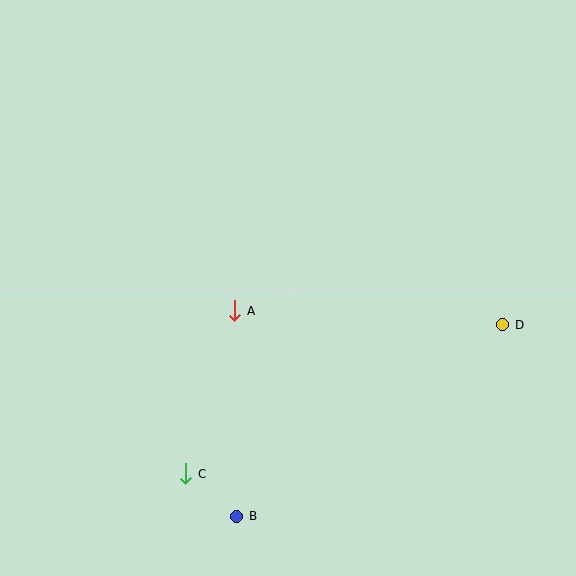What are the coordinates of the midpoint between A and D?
The midpoint between A and D is at (369, 318).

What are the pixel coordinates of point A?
Point A is at (235, 311).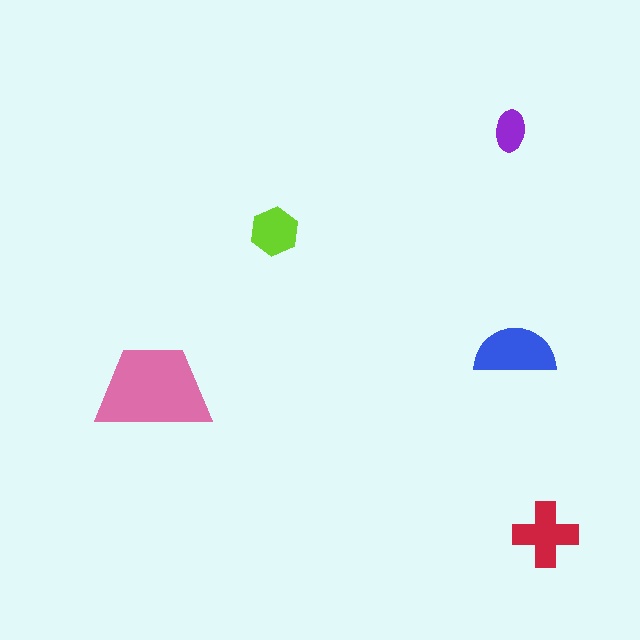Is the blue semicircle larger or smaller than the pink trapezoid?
Smaller.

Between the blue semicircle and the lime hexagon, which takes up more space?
The blue semicircle.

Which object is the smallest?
The purple ellipse.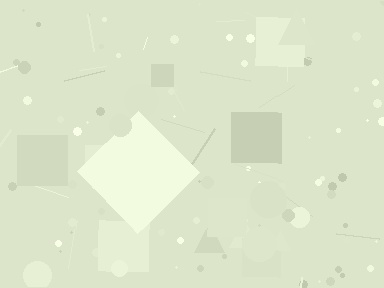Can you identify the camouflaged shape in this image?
The camouflaged shape is a diamond.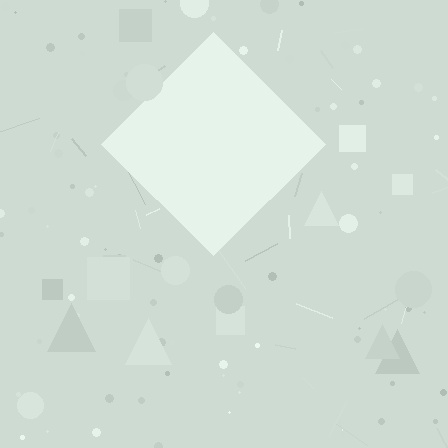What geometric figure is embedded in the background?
A diamond is embedded in the background.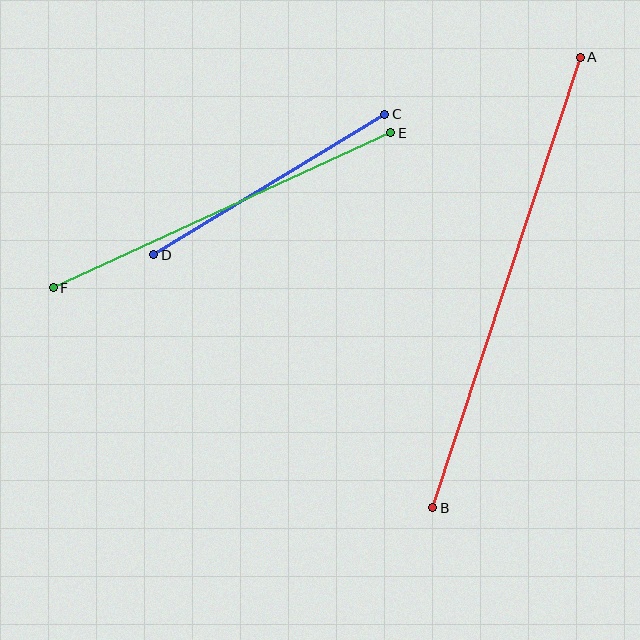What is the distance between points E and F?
The distance is approximately 371 pixels.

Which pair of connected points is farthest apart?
Points A and B are farthest apart.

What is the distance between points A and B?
The distance is approximately 474 pixels.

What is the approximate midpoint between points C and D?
The midpoint is at approximately (269, 185) pixels.